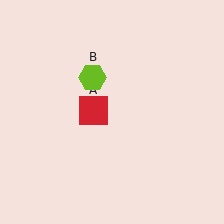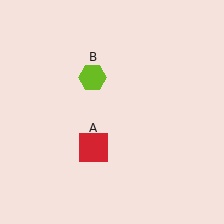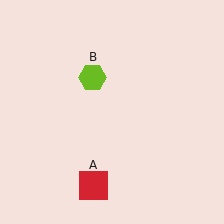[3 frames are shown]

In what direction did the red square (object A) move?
The red square (object A) moved down.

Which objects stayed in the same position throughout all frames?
Lime hexagon (object B) remained stationary.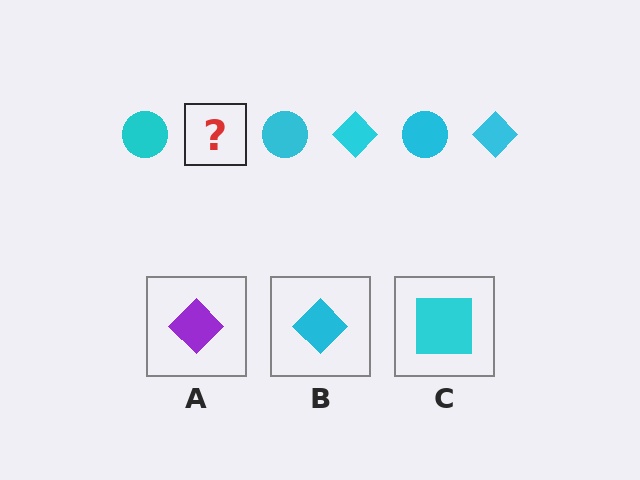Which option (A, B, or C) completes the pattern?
B.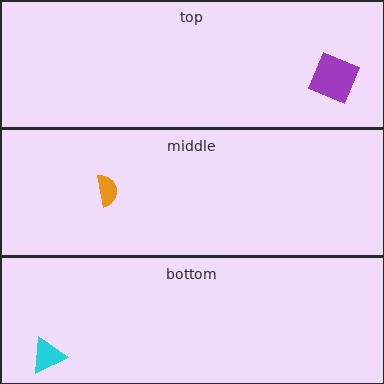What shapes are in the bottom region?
The cyan triangle.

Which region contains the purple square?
The top region.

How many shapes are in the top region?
1.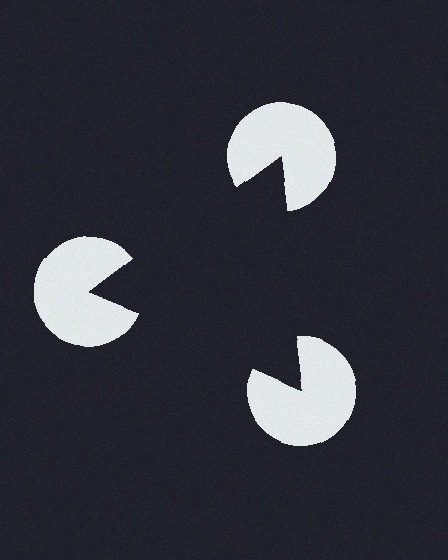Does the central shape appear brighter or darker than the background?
It typically appears slightly darker than the background, even though no actual brightness change is drawn.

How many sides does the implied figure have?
3 sides.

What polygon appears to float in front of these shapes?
An illusory triangle — its edges are inferred from the aligned wedge cuts in the pac-man discs, not physically drawn.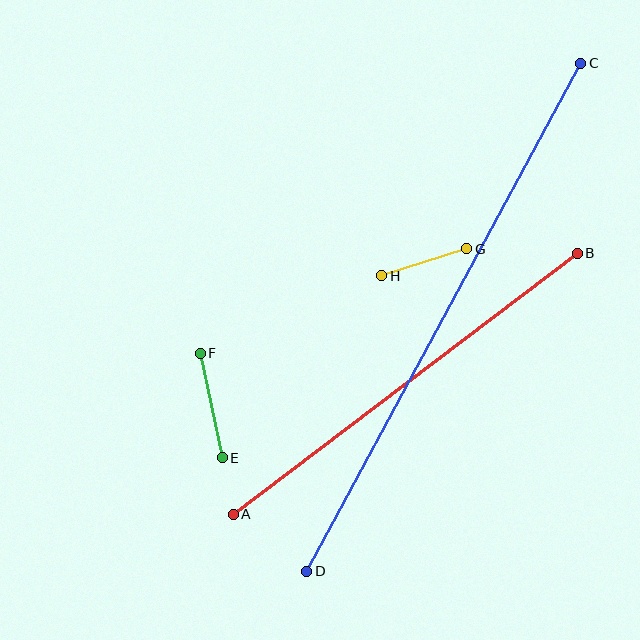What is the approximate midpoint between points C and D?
The midpoint is at approximately (444, 317) pixels.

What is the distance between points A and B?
The distance is approximately 432 pixels.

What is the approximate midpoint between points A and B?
The midpoint is at approximately (405, 384) pixels.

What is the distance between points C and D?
The distance is approximately 577 pixels.